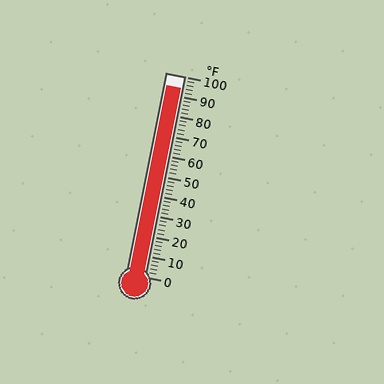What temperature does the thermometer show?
The thermometer shows approximately 94°F.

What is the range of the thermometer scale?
The thermometer scale ranges from 0°F to 100°F.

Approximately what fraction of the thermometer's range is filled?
The thermometer is filled to approximately 95% of its range.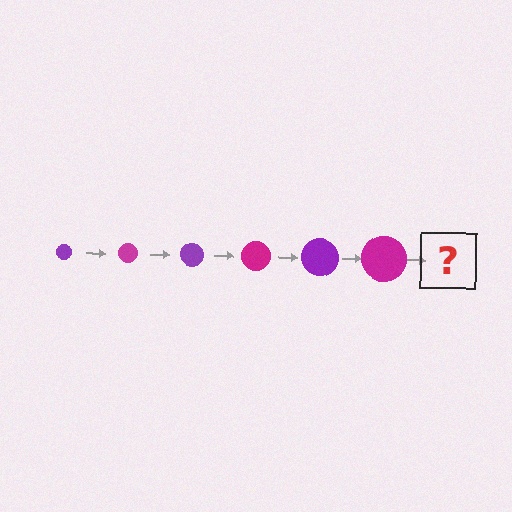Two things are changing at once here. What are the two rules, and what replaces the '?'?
The two rules are that the circle grows larger each step and the color cycles through purple and magenta. The '?' should be a purple circle, larger than the previous one.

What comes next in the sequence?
The next element should be a purple circle, larger than the previous one.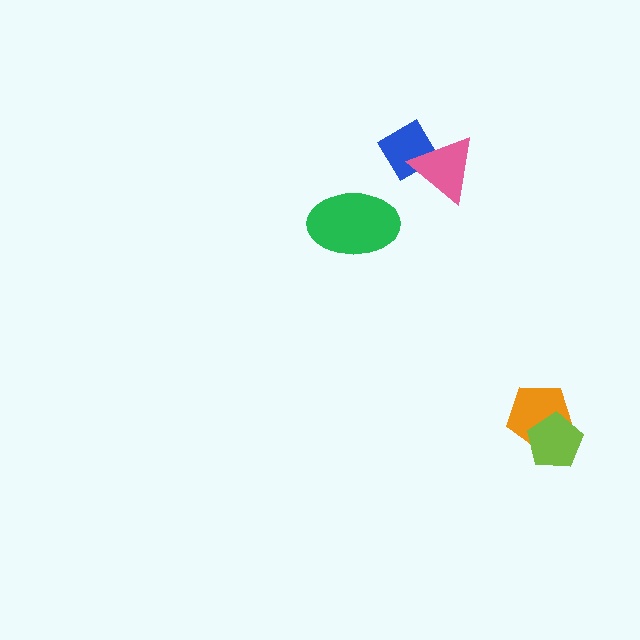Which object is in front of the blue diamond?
The pink triangle is in front of the blue diamond.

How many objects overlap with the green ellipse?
0 objects overlap with the green ellipse.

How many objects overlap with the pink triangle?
1 object overlaps with the pink triangle.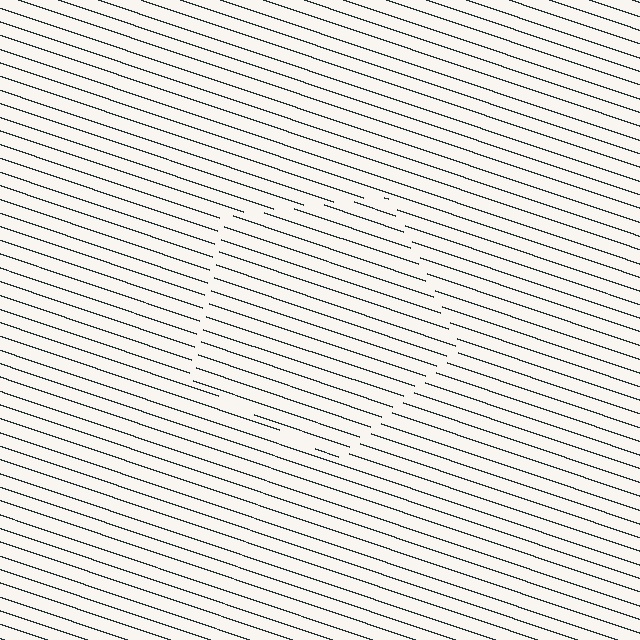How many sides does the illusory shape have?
5 sides — the line-ends trace a pentagon.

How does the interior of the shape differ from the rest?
The interior of the shape contains the same grating, shifted by half a period — the contour is defined by the phase discontinuity where line-ends from the inner and outer gratings abut.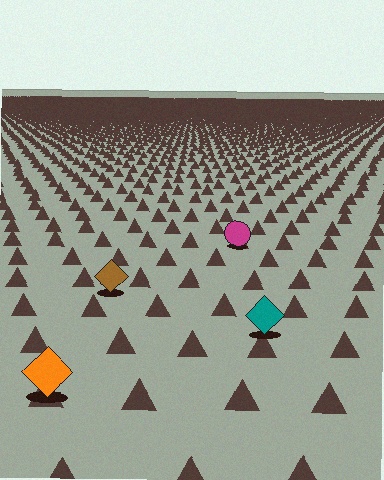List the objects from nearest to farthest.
From nearest to farthest: the orange diamond, the teal diamond, the brown diamond, the magenta circle.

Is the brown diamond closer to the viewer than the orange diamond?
No. The orange diamond is closer — you can tell from the texture gradient: the ground texture is coarser near it.